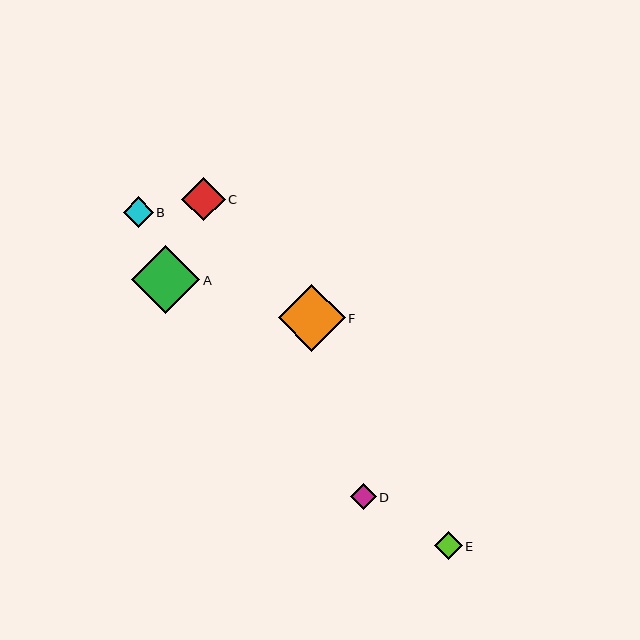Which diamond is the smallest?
Diamond D is the smallest with a size of approximately 26 pixels.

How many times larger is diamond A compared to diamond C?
Diamond A is approximately 1.6 times the size of diamond C.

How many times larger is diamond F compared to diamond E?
Diamond F is approximately 2.4 times the size of diamond E.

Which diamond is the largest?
Diamond A is the largest with a size of approximately 68 pixels.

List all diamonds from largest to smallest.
From largest to smallest: A, F, C, B, E, D.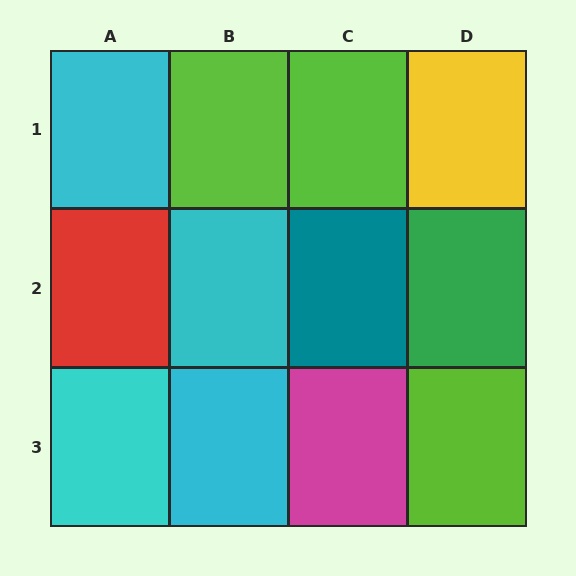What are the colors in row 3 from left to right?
Cyan, cyan, magenta, lime.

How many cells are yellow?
1 cell is yellow.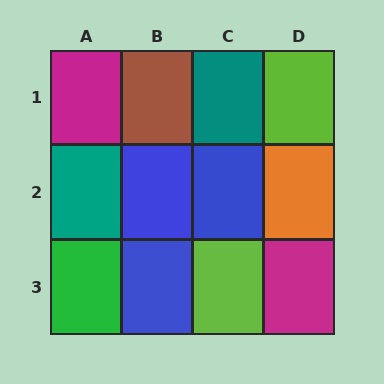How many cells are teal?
2 cells are teal.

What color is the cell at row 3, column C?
Lime.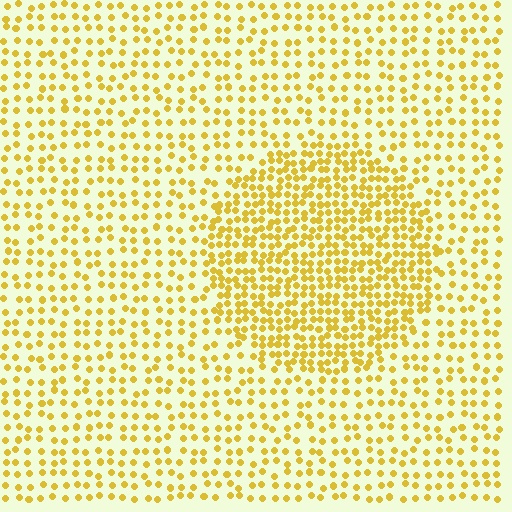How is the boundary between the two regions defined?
The boundary is defined by a change in element density (approximately 2.0x ratio). All elements are the same color, size, and shape.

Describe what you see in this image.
The image contains small yellow elements arranged at two different densities. A circle-shaped region is visible where the elements are more densely packed than the surrounding area.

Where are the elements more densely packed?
The elements are more densely packed inside the circle boundary.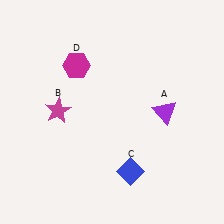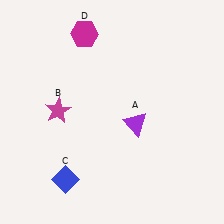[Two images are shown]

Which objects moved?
The objects that moved are: the purple triangle (A), the blue diamond (C), the magenta hexagon (D).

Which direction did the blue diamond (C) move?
The blue diamond (C) moved left.